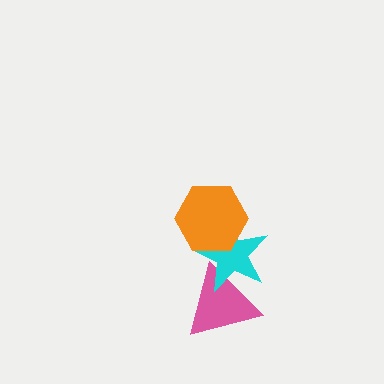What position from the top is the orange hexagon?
The orange hexagon is 1st from the top.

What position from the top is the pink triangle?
The pink triangle is 3rd from the top.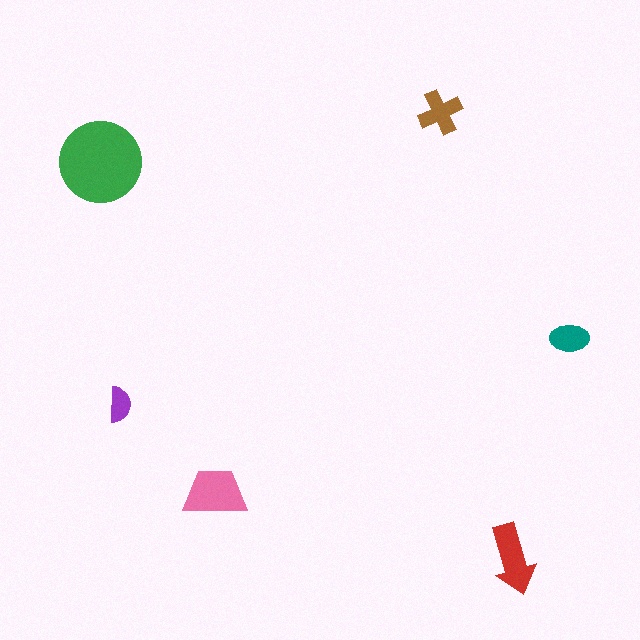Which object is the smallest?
The purple semicircle.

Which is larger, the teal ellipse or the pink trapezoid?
The pink trapezoid.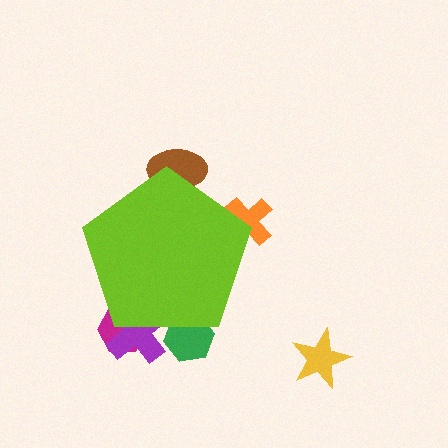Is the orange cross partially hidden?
Yes, the orange cross is partially hidden behind the lime pentagon.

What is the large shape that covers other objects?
A lime pentagon.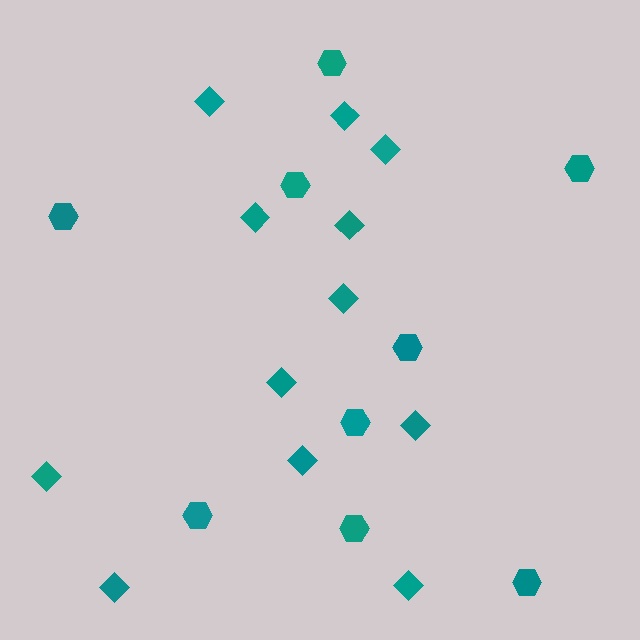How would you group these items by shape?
There are 2 groups: one group of hexagons (9) and one group of diamonds (12).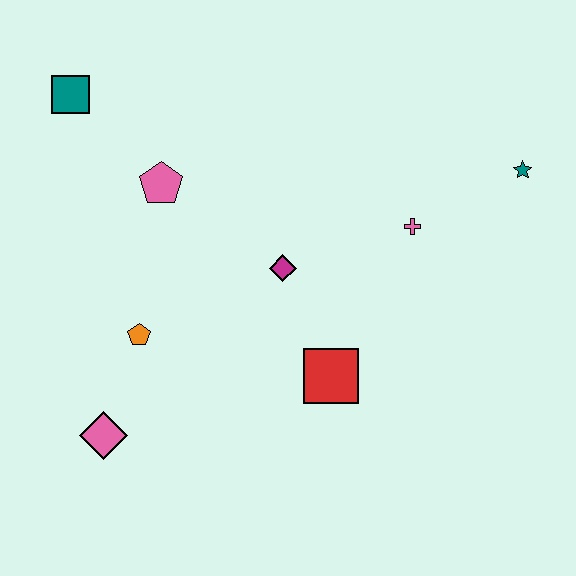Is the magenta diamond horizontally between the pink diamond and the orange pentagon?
No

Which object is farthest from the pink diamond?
The teal star is farthest from the pink diamond.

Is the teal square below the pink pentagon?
No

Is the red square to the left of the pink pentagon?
No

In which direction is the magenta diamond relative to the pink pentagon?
The magenta diamond is to the right of the pink pentagon.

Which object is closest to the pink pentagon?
The teal square is closest to the pink pentagon.